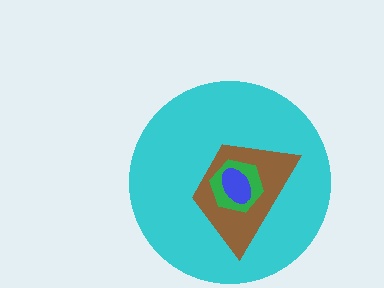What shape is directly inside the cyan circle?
The brown trapezoid.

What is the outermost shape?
The cyan circle.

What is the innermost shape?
The blue ellipse.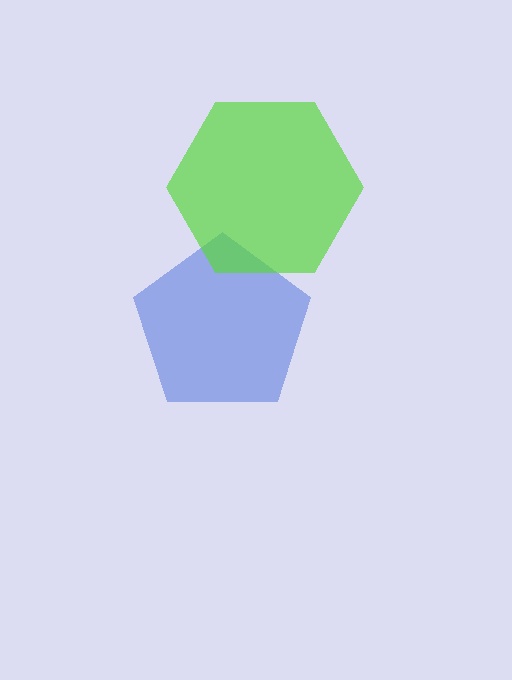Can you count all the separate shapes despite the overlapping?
Yes, there are 2 separate shapes.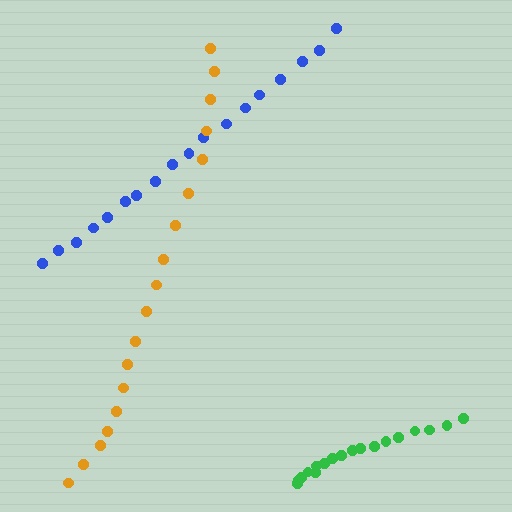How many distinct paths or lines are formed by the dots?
There are 3 distinct paths.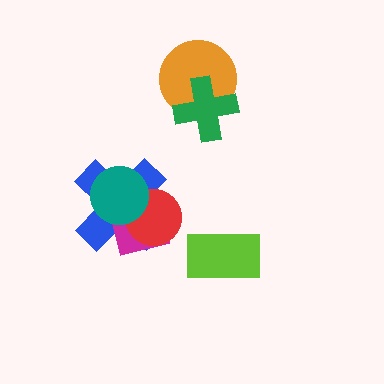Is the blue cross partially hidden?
Yes, it is partially covered by another shape.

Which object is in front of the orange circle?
The green cross is in front of the orange circle.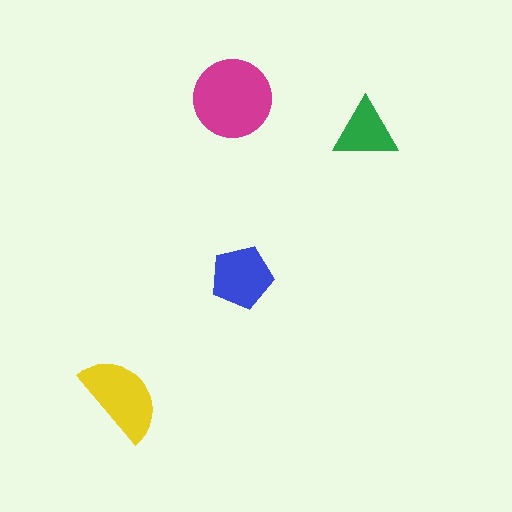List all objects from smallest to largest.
The green triangle, the blue pentagon, the yellow semicircle, the magenta circle.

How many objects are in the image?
There are 4 objects in the image.